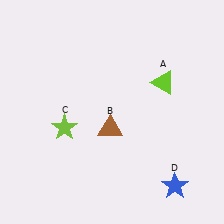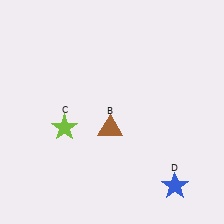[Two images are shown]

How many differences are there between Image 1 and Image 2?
There is 1 difference between the two images.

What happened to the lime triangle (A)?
The lime triangle (A) was removed in Image 2. It was in the top-right area of Image 1.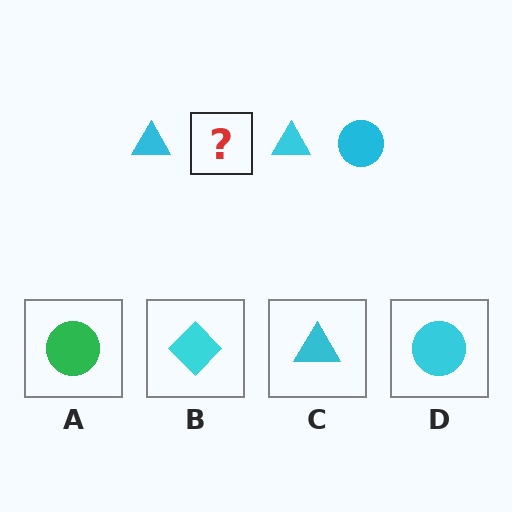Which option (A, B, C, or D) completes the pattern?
D.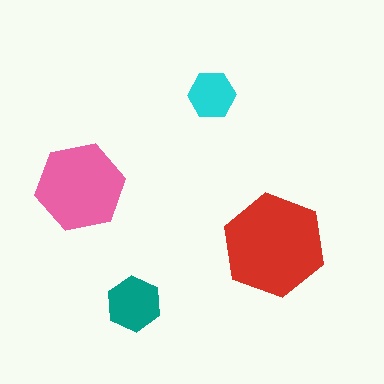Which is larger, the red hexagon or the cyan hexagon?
The red one.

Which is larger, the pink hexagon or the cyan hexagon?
The pink one.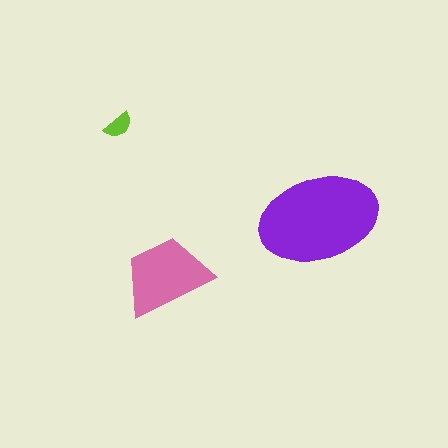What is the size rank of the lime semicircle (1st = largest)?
3rd.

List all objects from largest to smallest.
The purple ellipse, the pink trapezoid, the lime semicircle.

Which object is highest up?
The lime semicircle is topmost.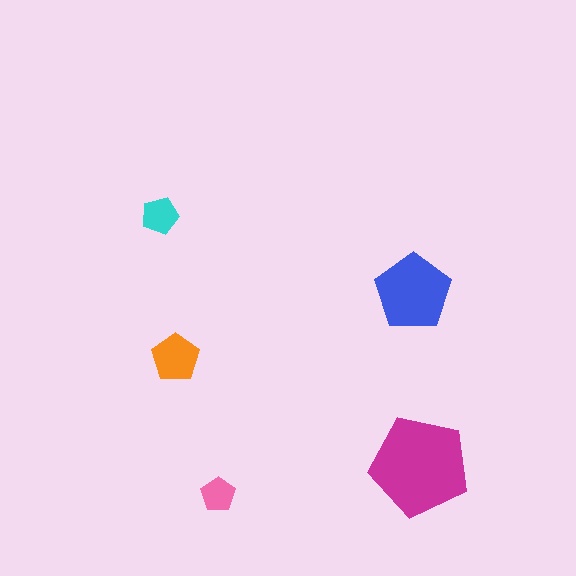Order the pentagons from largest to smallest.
the magenta one, the blue one, the orange one, the cyan one, the pink one.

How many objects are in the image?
There are 5 objects in the image.